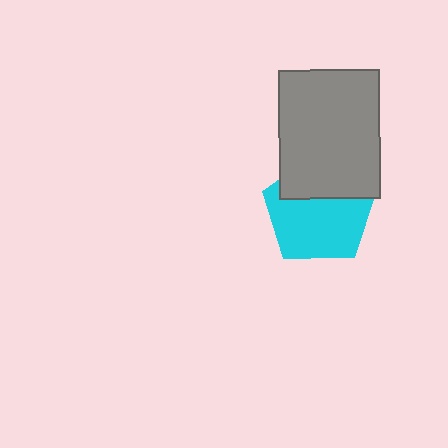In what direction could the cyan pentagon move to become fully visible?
The cyan pentagon could move down. That would shift it out from behind the gray rectangle entirely.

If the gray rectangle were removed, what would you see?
You would see the complete cyan pentagon.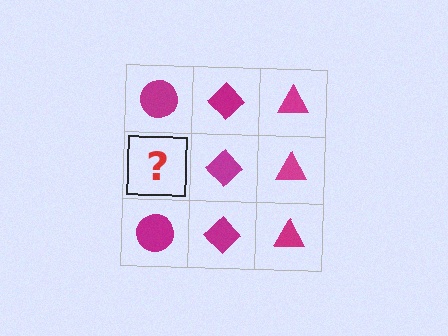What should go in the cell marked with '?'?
The missing cell should contain a magenta circle.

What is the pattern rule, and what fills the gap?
The rule is that each column has a consistent shape. The gap should be filled with a magenta circle.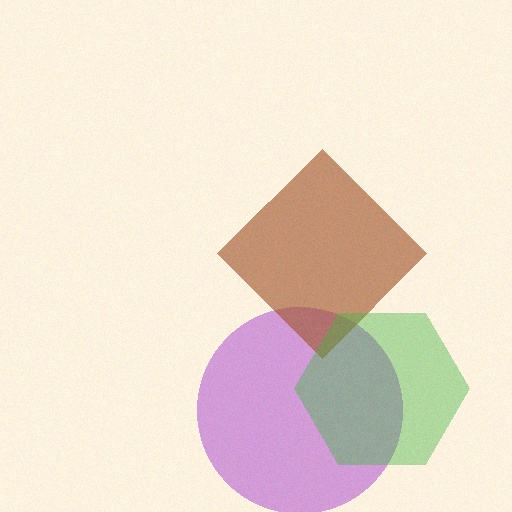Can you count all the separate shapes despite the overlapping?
Yes, there are 3 separate shapes.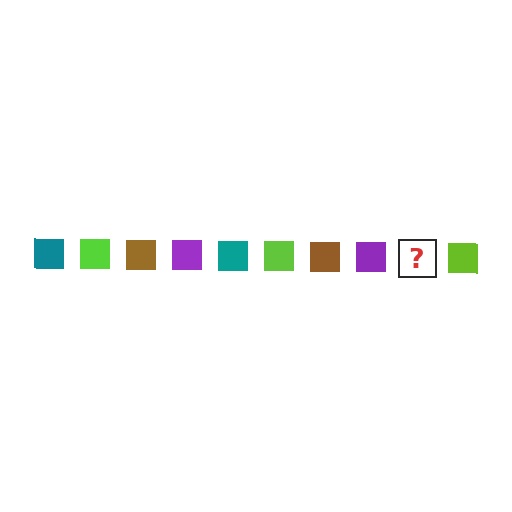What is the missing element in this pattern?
The missing element is a teal square.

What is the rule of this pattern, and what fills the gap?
The rule is that the pattern cycles through teal, lime, brown, purple squares. The gap should be filled with a teal square.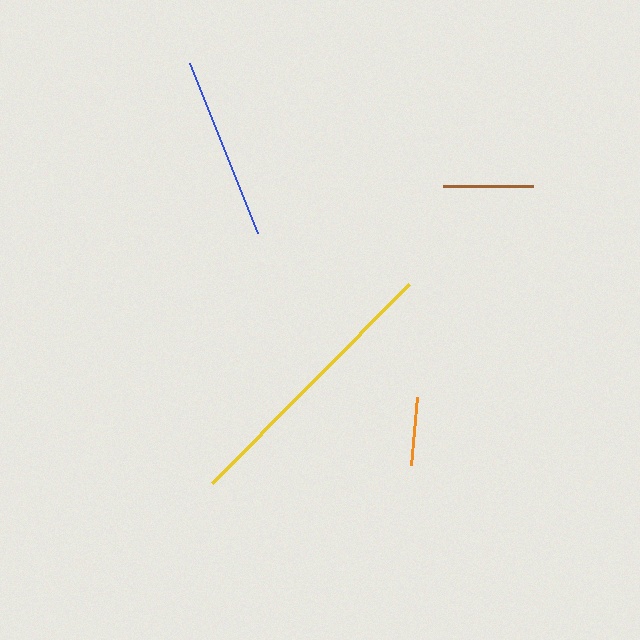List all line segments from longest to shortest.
From longest to shortest: yellow, blue, brown, orange.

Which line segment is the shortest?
The orange line is the shortest at approximately 68 pixels.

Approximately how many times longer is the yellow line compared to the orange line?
The yellow line is approximately 4.1 times the length of the orange line.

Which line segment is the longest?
The yellow line is the longest at approximately 280 pixels.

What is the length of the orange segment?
The orange segment is approximately 68 pixels long.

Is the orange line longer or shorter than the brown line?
The brown line is longer than the orange line.